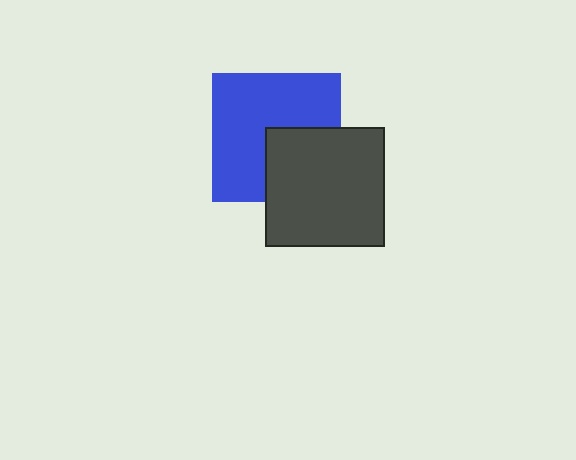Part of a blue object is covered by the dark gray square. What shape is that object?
It is a square.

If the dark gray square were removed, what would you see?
You would see the complete blue square.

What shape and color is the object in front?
The object in front is a dark gray square.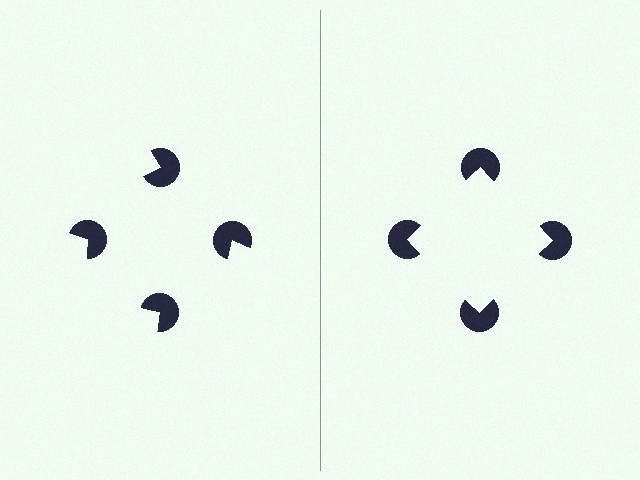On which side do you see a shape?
An illusory square appears on the right side. On the left side the wedge cuts are rotated, so no coherent shape forms.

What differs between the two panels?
The pac-man discs are positioned identically on both sides; only the wedge orientations differ. On the right they align to a square; on the left they are misaligned.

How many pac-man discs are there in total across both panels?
8 — 4 on each side.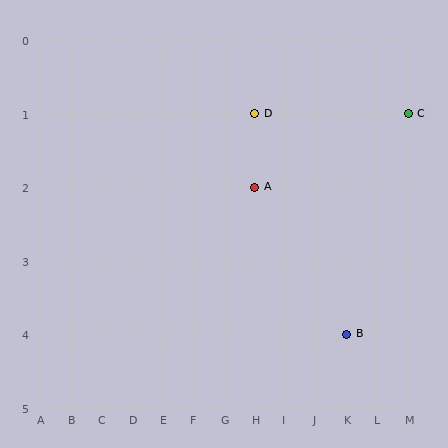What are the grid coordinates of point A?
Point A is at grid coordinates (H, 2).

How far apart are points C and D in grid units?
Points C and D are 5 columns apart.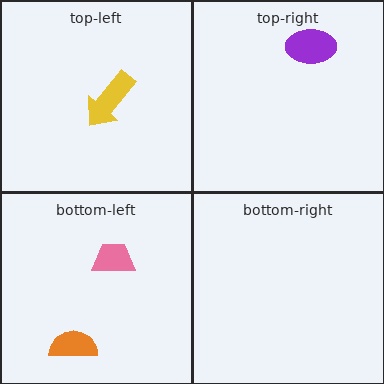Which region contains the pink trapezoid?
The bottom-left region.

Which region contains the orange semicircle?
The bottom-left region.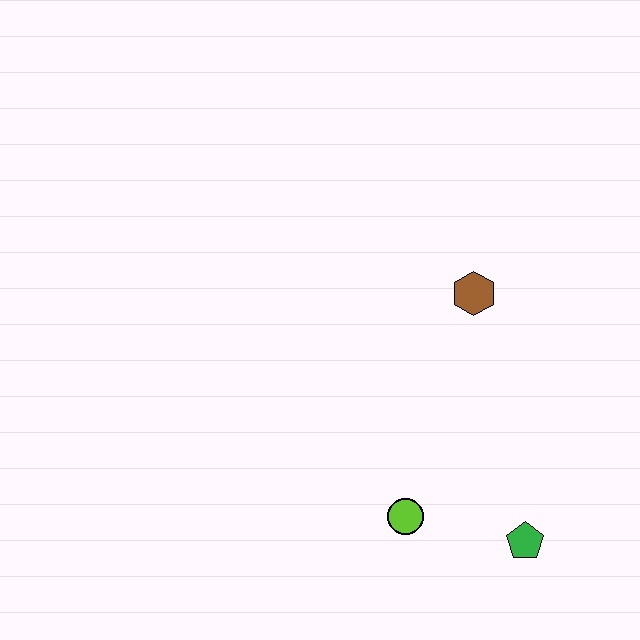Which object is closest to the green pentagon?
The lime circle is closest to the green pentagon.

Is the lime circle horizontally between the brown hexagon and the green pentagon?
No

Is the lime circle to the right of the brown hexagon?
No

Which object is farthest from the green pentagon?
The brown hexagon is farthest from the green pentagon.